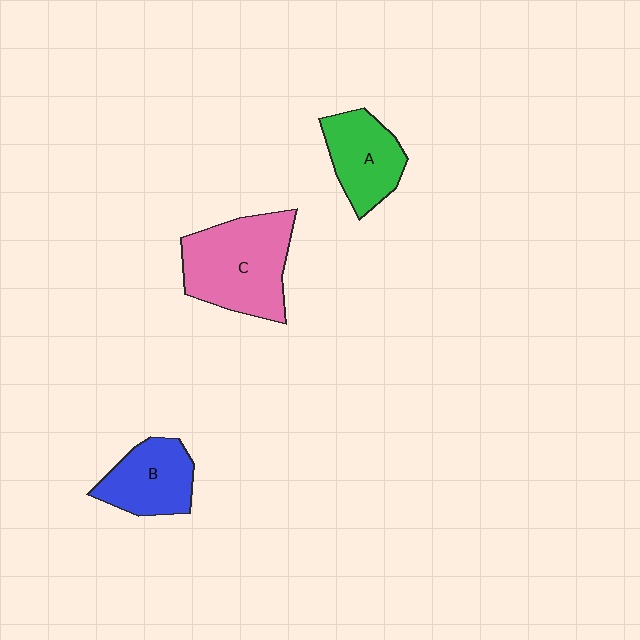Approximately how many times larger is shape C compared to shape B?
Approximately 1.6 times.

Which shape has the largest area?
Shape C (pink).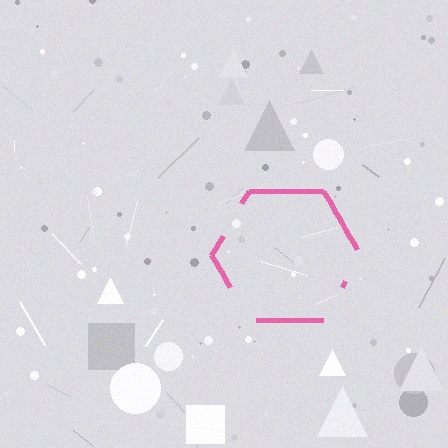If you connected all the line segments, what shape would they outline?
They would outline a hexagon.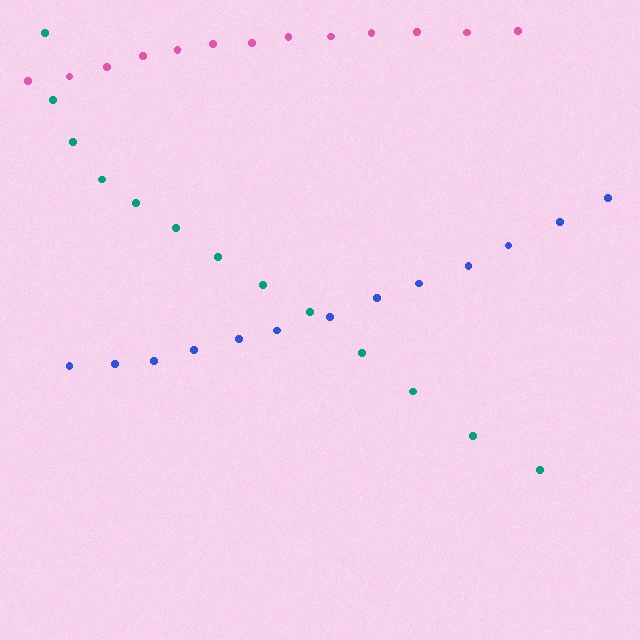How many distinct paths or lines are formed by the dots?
There are 3 distinct paths.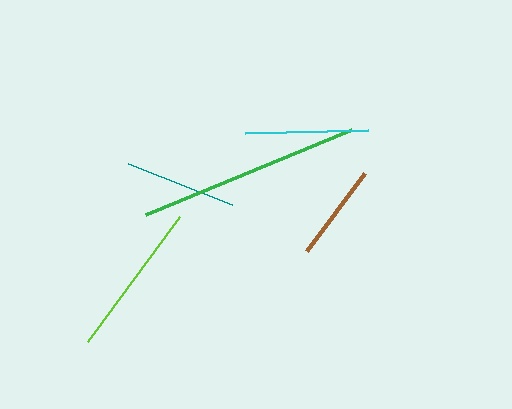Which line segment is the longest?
The green line is the longest at approximately 223 pixels.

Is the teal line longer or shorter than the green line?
The green line is longer than the teal line.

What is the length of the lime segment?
The lime segment is approximately 155 pixels long.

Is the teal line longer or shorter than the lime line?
The lime line is longer than the teal line.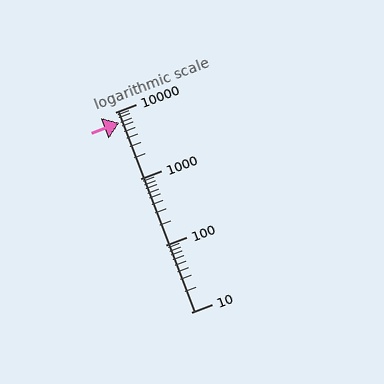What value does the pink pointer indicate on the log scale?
The pointer indicates approximately 6900.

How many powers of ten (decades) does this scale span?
The scale spans 3 decades, from 10 to 10000.